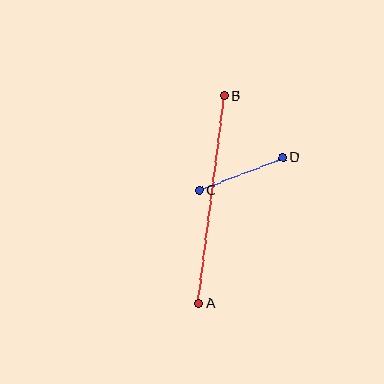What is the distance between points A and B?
The distance is approximately 209 pixels.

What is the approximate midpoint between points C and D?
The midpoint is at approximately (241, 174) pixels.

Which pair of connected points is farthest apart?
Points A and B are farthest apart.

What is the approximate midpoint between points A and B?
The midpoint is at approximately (211, 200) pixels.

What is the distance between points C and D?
The distance is approximately 90 pixels.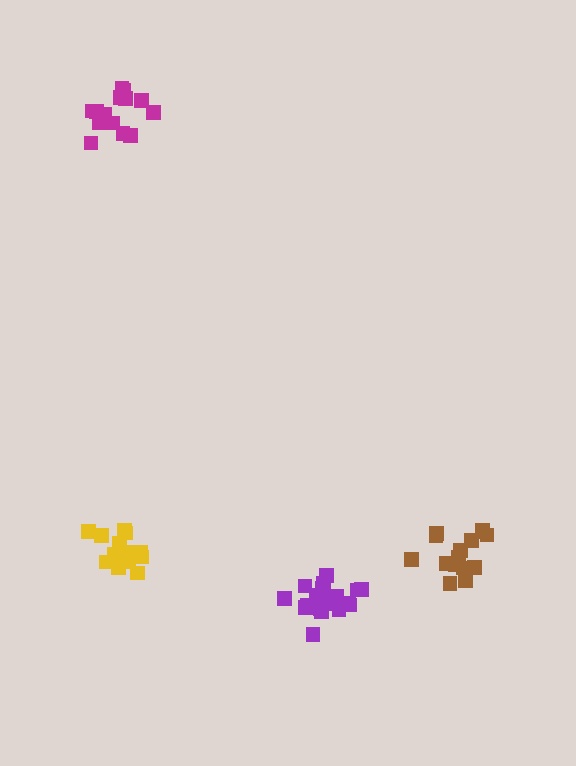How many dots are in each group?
Group 1: 14 dots, Group 2: 20 dots, Group 3: 14 dots, Group 4: 15 dots (63 total).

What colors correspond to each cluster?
The clusters are colored: yellow, purple, magenta, brown.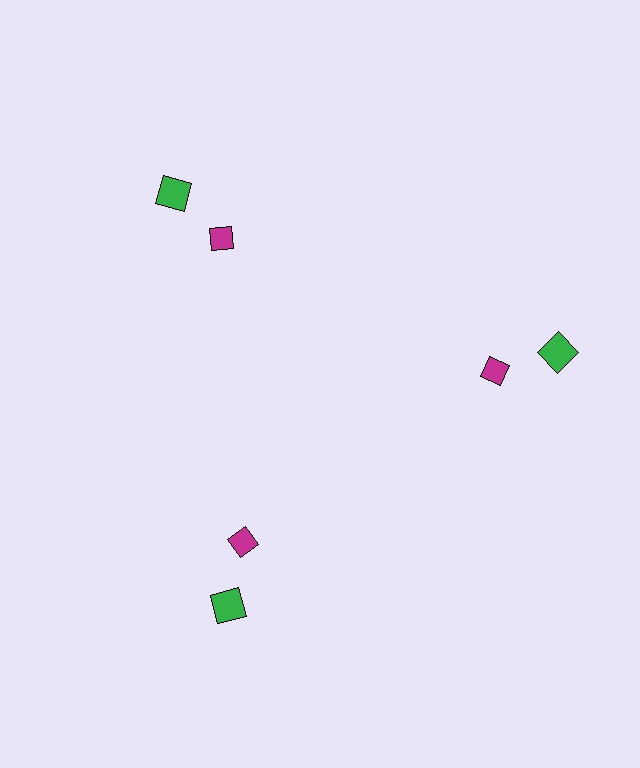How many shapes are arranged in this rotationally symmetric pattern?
There are 6 shapes, arranged in 3 groups of 2.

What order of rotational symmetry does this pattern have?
This pattern has 3-fold rotational symmetry.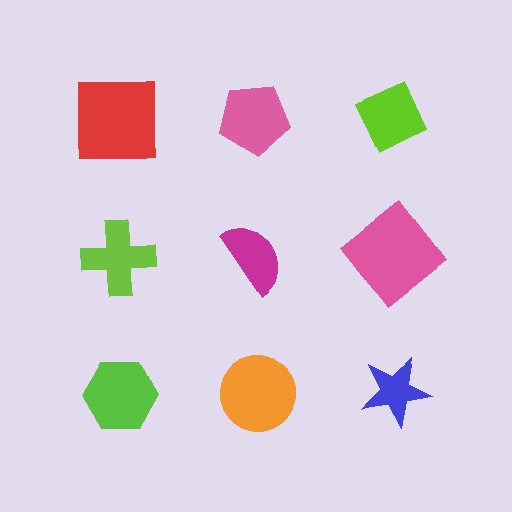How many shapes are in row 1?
3 shapes.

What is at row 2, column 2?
A magenta semicircle.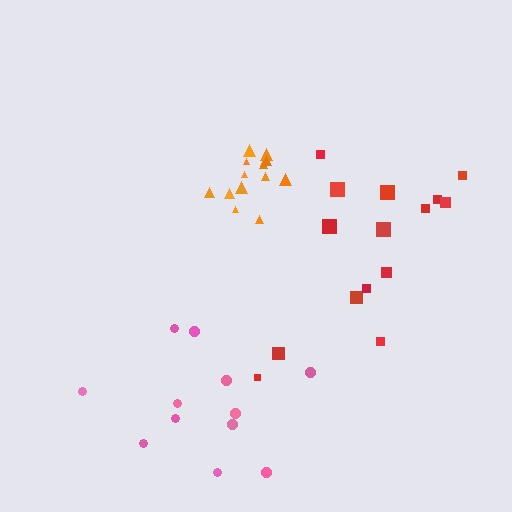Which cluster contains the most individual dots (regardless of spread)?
Red (15).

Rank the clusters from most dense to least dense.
orange, red, pink.